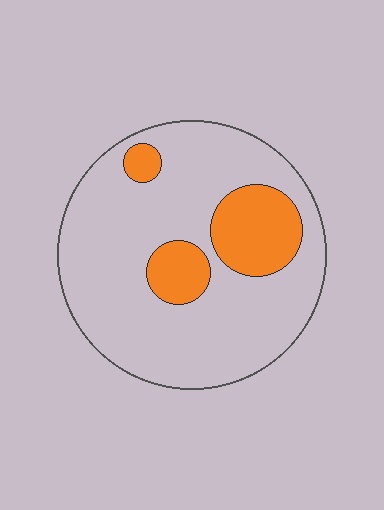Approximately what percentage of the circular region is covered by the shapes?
Approximately 20%.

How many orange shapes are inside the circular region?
3.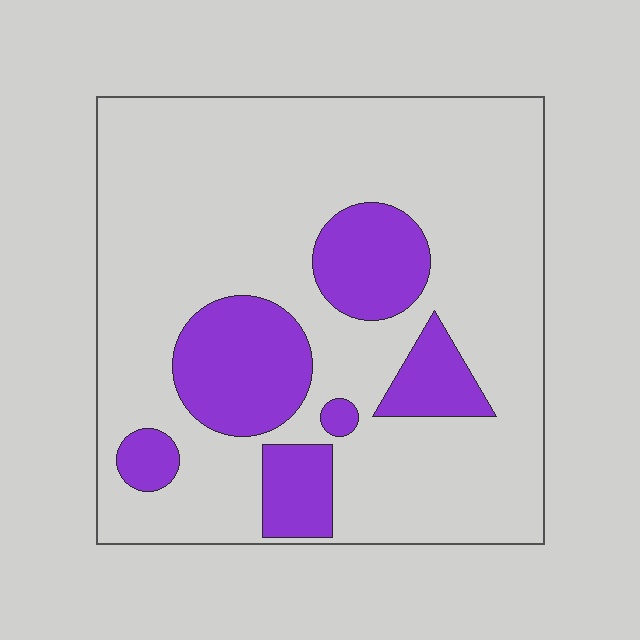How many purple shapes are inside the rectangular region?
6.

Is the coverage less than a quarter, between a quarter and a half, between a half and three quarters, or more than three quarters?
Less than a quarter.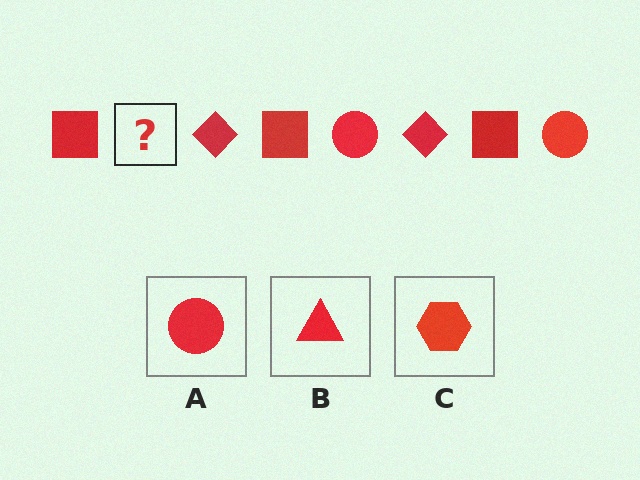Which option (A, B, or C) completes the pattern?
A.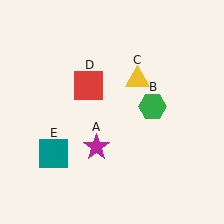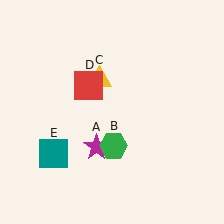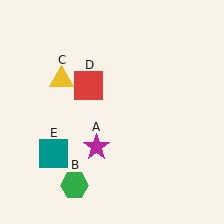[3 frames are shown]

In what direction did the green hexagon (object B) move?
The green hexagon (object B) moved down and to the left.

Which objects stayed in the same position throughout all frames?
Magenta star (object A) and red square (object D) and teal square (object E) remained stationary.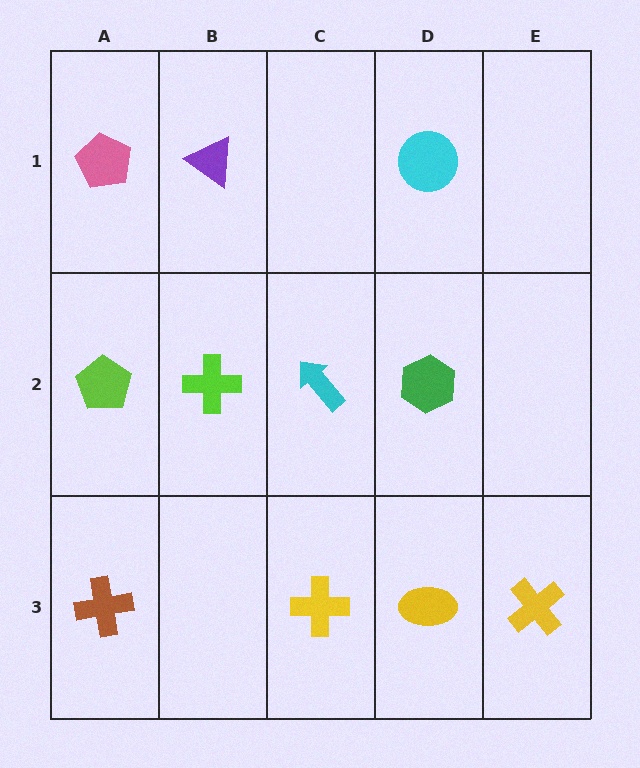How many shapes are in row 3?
4 shapes.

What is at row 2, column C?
A cyan arrow.